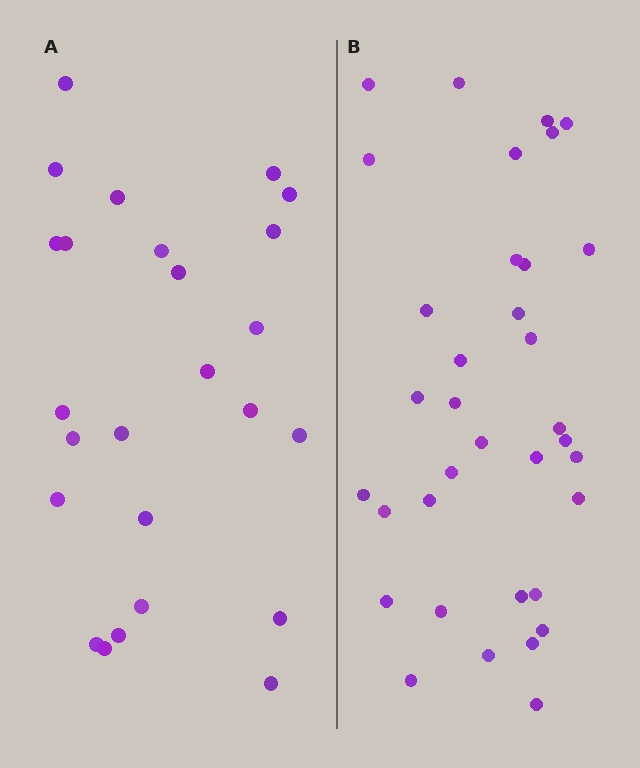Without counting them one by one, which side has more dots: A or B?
Region B (the right region) has more dots.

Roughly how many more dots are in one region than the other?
Region B has roughly 10 or so more dots than region A.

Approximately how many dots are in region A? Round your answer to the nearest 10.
About 20 dots. (The exact count is 25, which rounds to 20.)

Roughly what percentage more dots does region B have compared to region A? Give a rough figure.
About 40% more.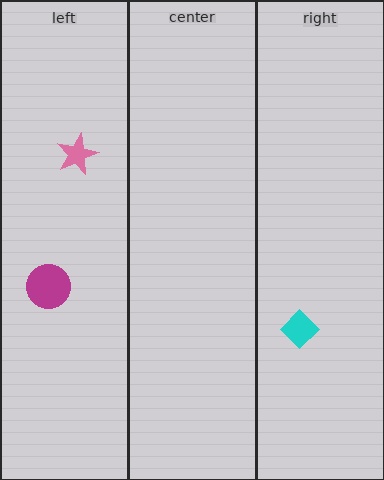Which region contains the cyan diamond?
The right region.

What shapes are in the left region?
The pink star, the magenta circle.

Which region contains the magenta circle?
The left region.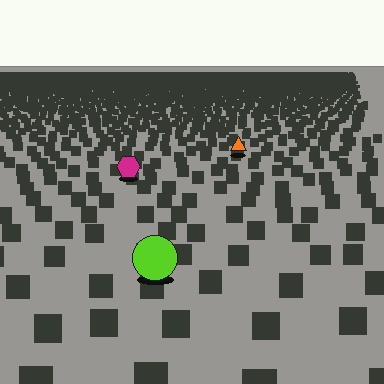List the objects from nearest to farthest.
From nearest to farthest: the lime circle, the magenta hexagon, the orange triangle.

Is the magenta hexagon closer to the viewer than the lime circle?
No. The lime circle is closer — you can tell from the texture gradient: the ground texture is coarser near it.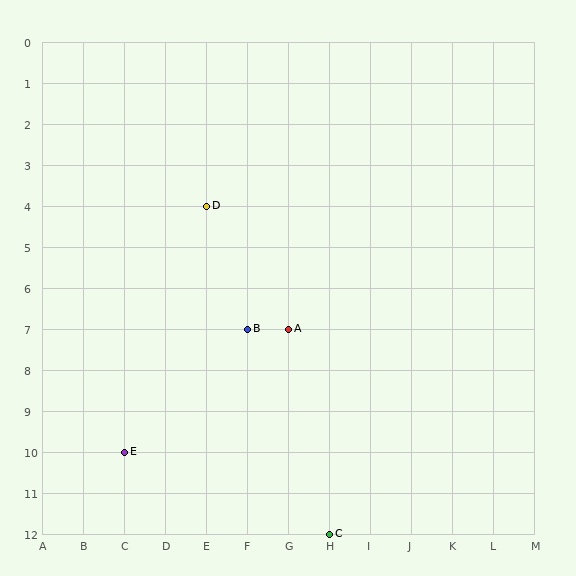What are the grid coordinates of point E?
Point E is at grid coordinates (C, 10).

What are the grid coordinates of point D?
Point D is at grid coordinates (E, 4).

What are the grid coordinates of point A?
Point A is at grid coordinates (G, 7).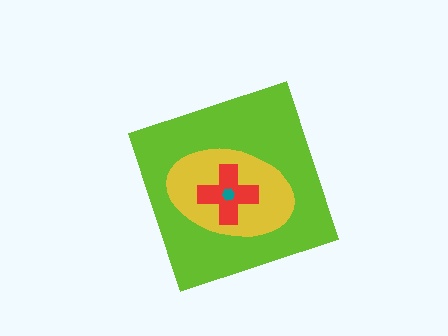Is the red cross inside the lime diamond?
Yes.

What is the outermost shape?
The lime diamond.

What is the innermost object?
The teal hexagon.